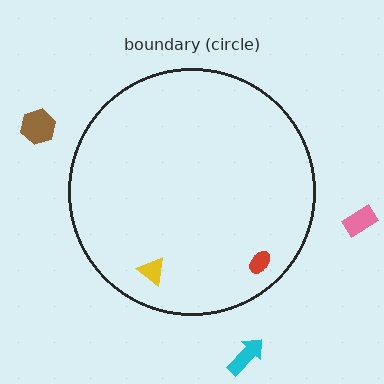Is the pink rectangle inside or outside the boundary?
Outside.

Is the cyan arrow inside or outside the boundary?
Outside.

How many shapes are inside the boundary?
2 inside, 3 outside.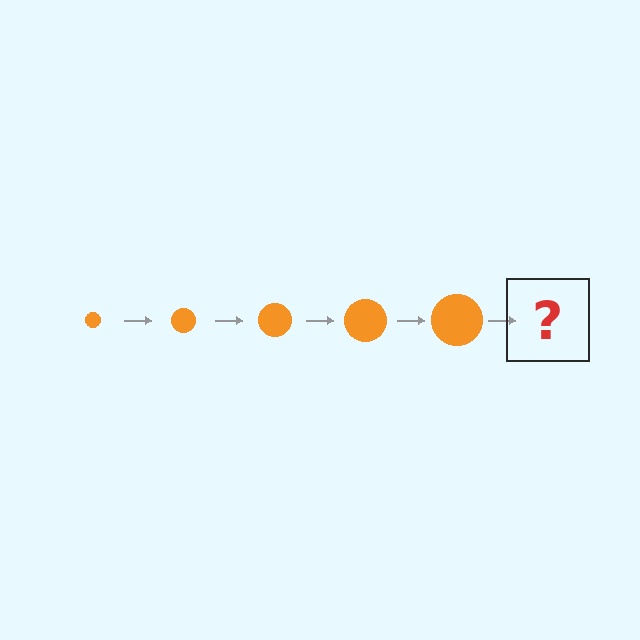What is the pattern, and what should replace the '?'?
The pattern is that the circle gets progressively larger each step. The '?' should be an orange circle, larger than the previous one.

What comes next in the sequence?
The next element should be an orange circle, larger than the previous one.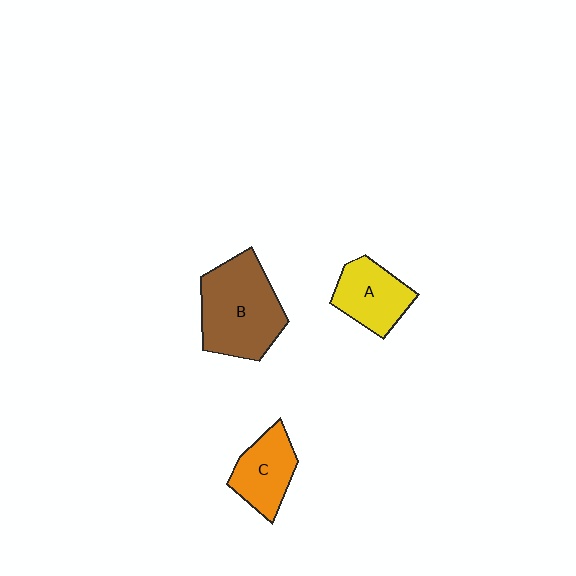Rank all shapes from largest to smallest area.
From largest to smallest: B (brown), A (yellow), C (orange).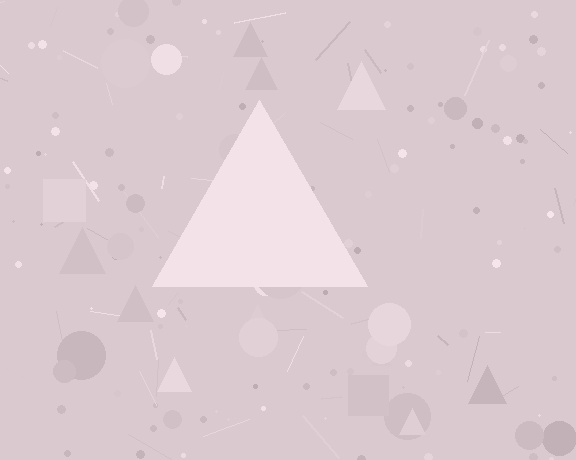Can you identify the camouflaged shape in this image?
The camouflaged shape is a triangle.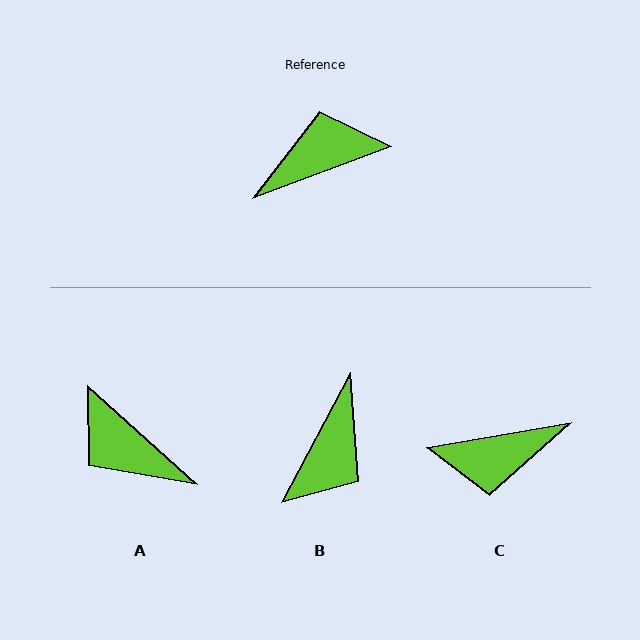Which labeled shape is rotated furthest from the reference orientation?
C, about 169 degrees away.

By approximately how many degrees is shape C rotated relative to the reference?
Approximately 169 degrees counter-clockwise.